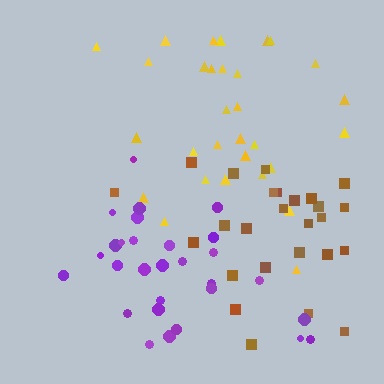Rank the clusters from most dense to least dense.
purple, brown, yellow.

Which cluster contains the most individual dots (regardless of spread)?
Yellow (30).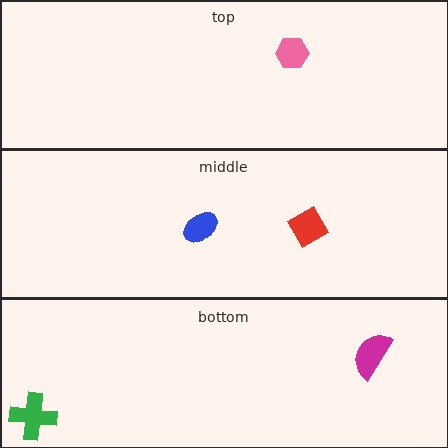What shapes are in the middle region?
The blue ellipse, the red square.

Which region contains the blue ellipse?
The middle region.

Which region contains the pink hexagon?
The top region.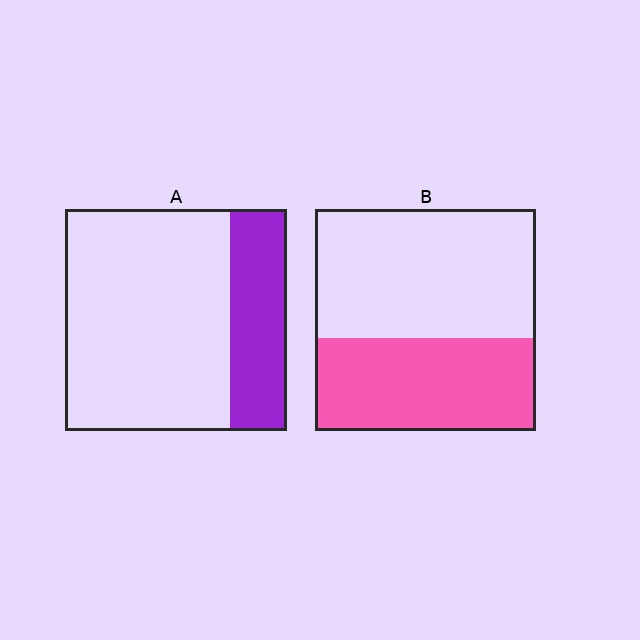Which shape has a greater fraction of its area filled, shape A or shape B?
Shape B.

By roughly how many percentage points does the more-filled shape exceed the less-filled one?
By roughly 15 percentage points (B over A).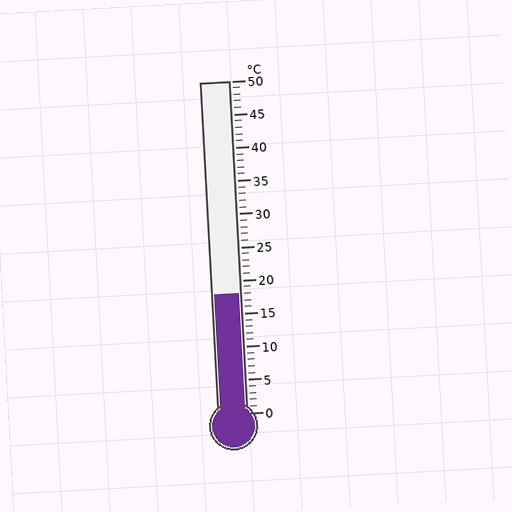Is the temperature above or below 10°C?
The temperature is above 10°C.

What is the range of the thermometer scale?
The thermometer scale ranges from 0°C to 50°C.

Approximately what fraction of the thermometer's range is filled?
The thermometer is filled to approximately 35% of its range.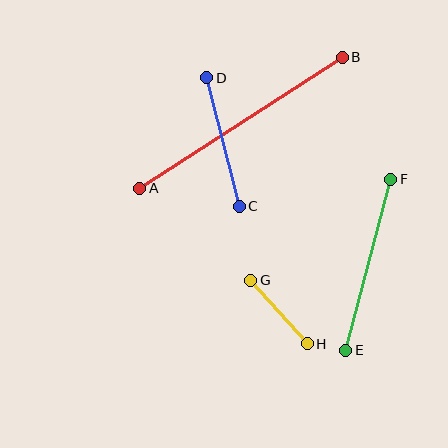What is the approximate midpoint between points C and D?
The midpoint is at approximately (223, 142) pixels.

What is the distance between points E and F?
The distance is approximately 177 pixels.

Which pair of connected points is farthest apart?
Points A and B are farthest apart.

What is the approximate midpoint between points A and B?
The midpoint is at approximately (241, 123) pixels.